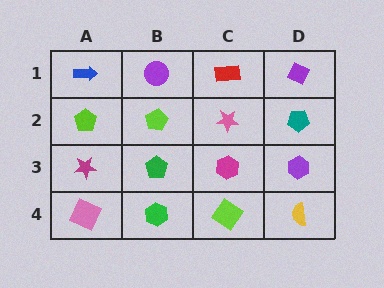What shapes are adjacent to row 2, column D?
A purple diamond (row 1, column D), a purple hexagon (row 3, column D), a pink star (row 2, column C).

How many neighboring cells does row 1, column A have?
2.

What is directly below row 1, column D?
A teal pentagon.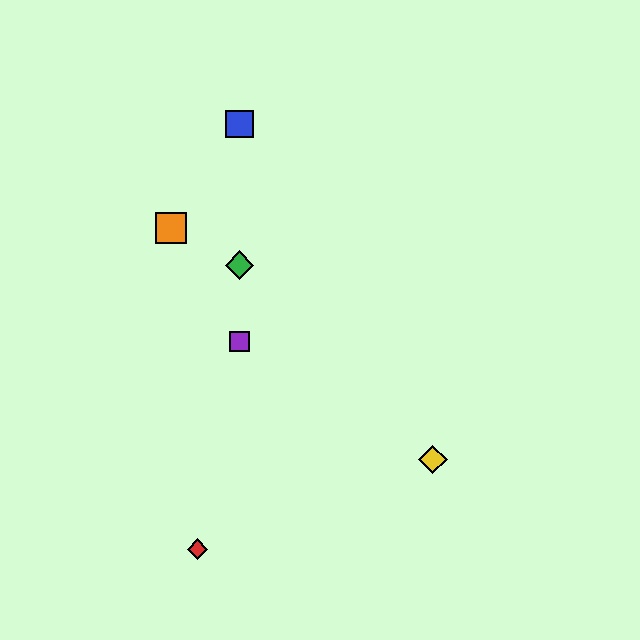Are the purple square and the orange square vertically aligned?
No, the purple square is at x≈239 and the orange square is at x≈171.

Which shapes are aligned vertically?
The blue square, the green diamond, the purple square are aligned vertically.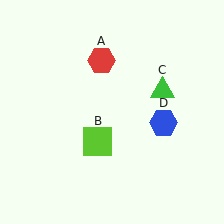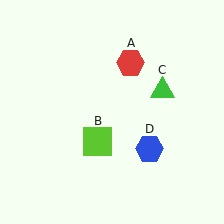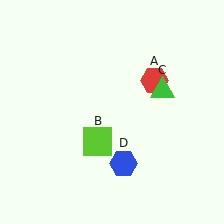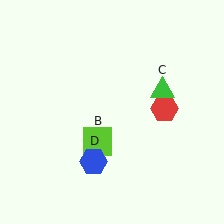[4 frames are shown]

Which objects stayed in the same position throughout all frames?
Lime square (object B) and green triangle (object C) remained stationary.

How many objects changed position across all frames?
2 objects changed position: red hexagon (object A), blue hexagon (object D).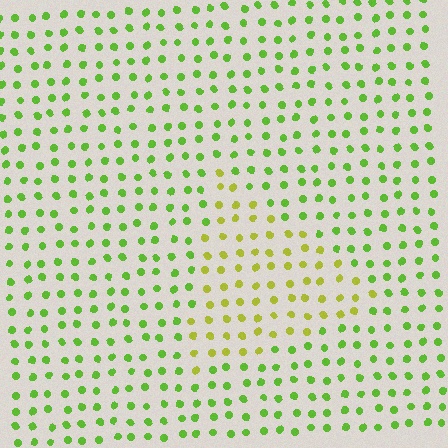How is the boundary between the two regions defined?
The boundary is defined purely by a slight shift in hue (about 34 degrees). Spacing, size, and orientation are identical on both sides.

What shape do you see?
I see a triangle.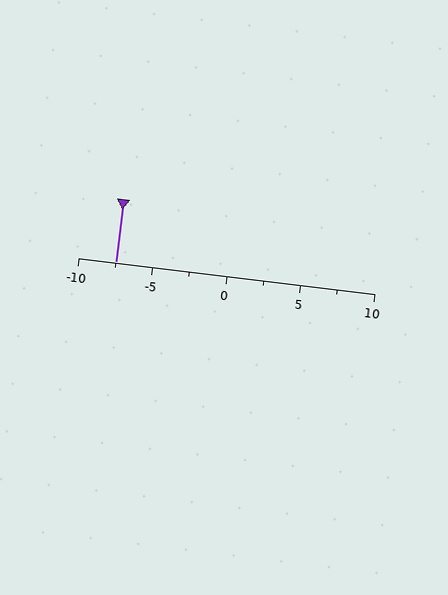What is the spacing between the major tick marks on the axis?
The major ticks are spaced 5 apart.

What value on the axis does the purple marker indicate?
The marker indicates approximately -7.5.